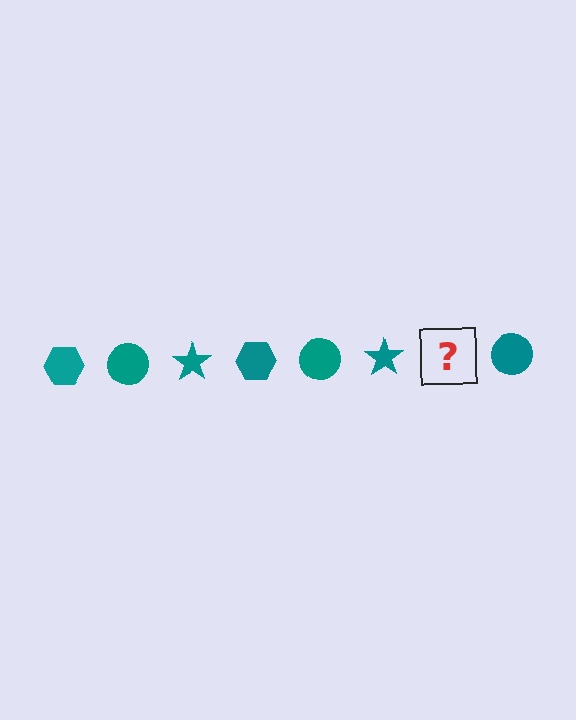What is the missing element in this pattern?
The missing element is a teal hexagon.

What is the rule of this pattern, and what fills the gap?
The rule is that the pattern cycles through hexagon, circle, star shapes in teal. The gap should be filled with a teal hexagon.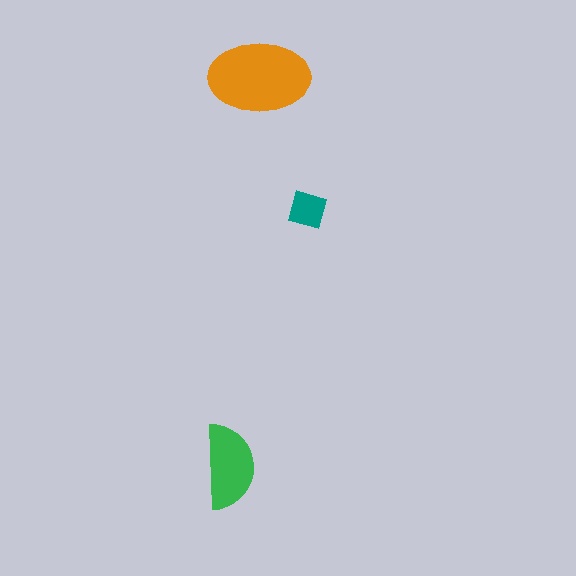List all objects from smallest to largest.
The teal diamond, the green semicircle, the orange ellipse.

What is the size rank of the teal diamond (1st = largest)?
3rd.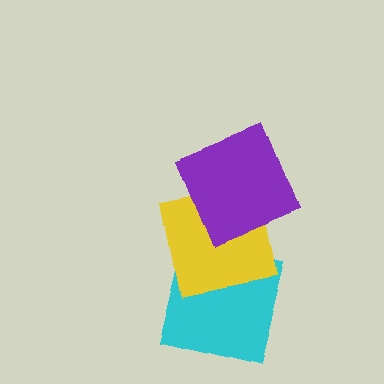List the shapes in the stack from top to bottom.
From top to bottom: the purple square, the yellow square, the cyan square.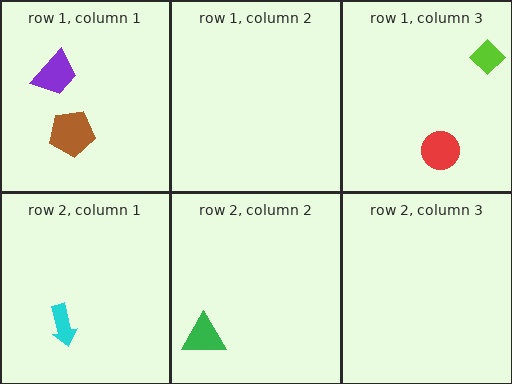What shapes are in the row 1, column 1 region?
The purple trapezoid, the brown pentagon.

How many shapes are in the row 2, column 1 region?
1.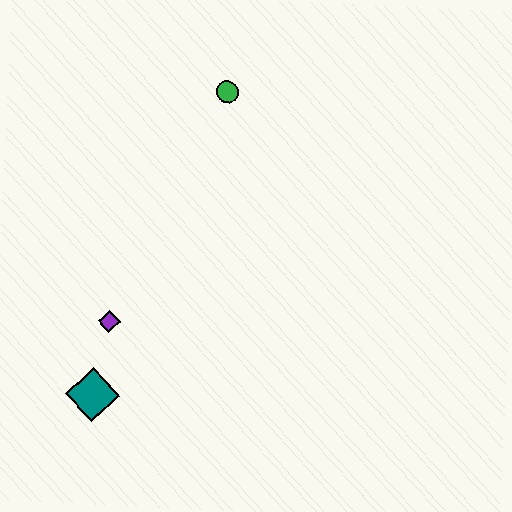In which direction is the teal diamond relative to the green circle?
The teal diamond is below the green circle.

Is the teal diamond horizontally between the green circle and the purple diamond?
No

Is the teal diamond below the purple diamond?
Yes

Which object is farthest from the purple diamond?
The green circle is farthest from the purple diamond.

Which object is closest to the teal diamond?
The purple diamond is closest to the teal diamond.